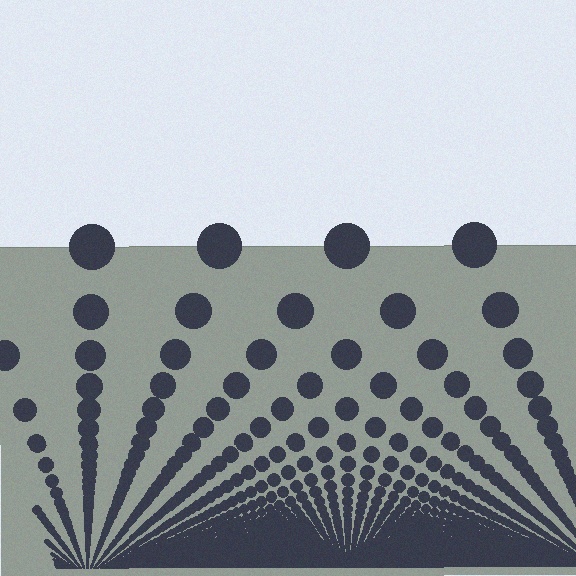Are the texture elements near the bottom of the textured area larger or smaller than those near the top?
Smaller. The gradient is inverted — elements near the bottom are smaller and denser.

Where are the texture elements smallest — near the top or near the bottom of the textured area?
Near the bottom.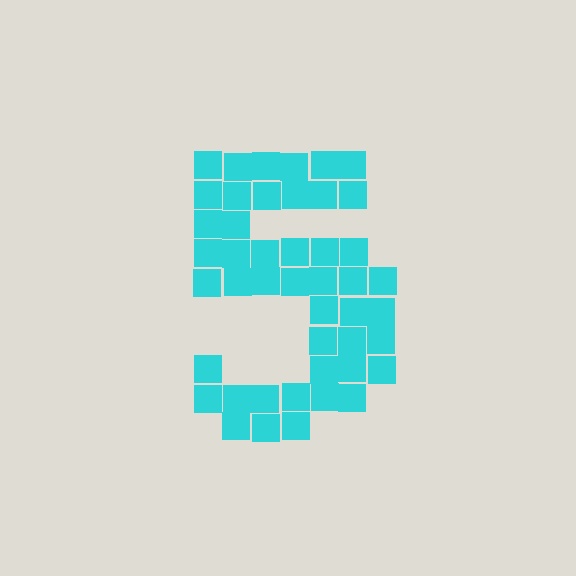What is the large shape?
The large shape is the digit 5.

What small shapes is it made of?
It is made of small squares.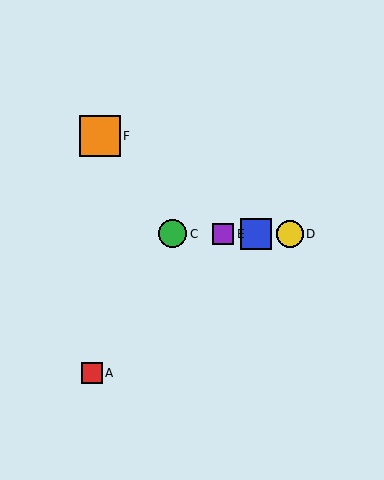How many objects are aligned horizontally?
4 objects (B, C, D, E) are aligned horizontally.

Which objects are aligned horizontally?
Objects B, C, D, E are aligned horizontally.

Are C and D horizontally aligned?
Yes, both are at y≈234.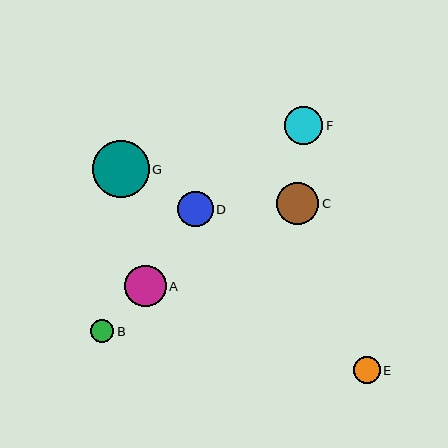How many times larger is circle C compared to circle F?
Circle C is approximately 1.1 times the size of circle F.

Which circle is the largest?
Circle G is the largest with a size of approximately 57 pixels.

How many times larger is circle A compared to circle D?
Circle A is approximately 1.2 times the size of circle D.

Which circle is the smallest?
Circle B is the smallest with a size of approximately 23 pixels.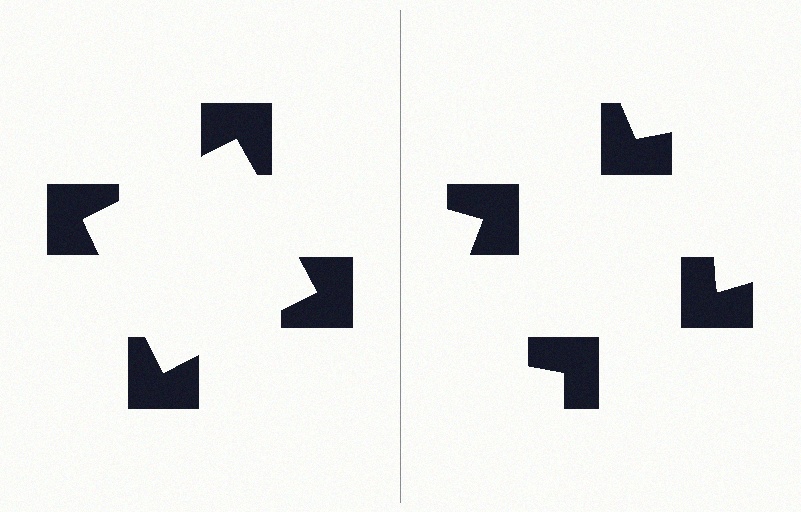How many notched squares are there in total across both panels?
8 — 4 on each side.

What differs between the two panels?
The notched squares are positioned identically on both sides; only the wedge orientations differ. On the left they align to a square; on the right they are misaligned.